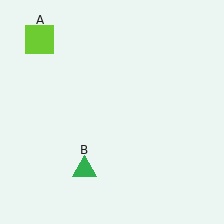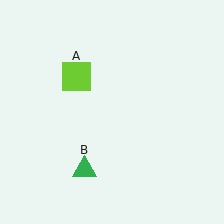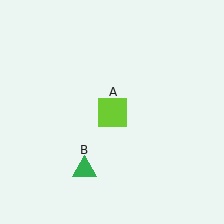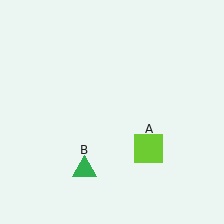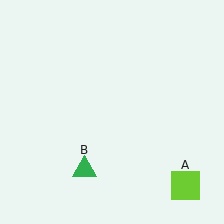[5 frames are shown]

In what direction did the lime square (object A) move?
The lime square (object A) moved down and to the right.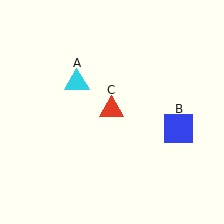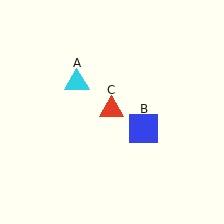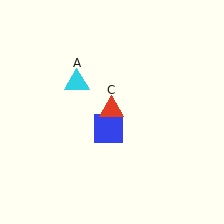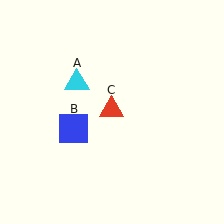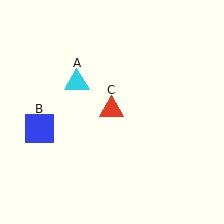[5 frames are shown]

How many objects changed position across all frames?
1 object changed position: blue square (object B).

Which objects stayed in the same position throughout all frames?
Cyan triangle (object A) and red triangle (object C) remained stationary.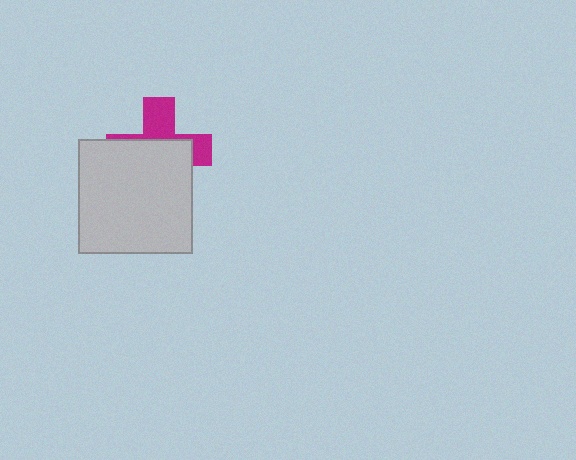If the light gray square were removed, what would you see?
You would see the complete magenta cross.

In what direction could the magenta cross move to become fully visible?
The magenta cross could move up. That would shift it out from behind the light gray square entirely.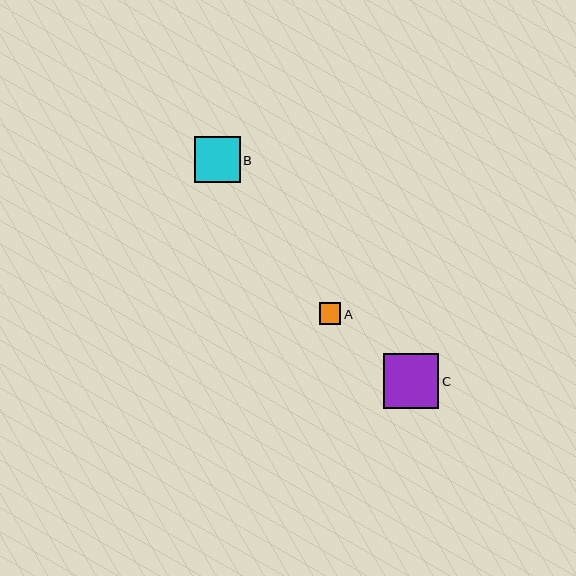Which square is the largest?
Square C is the largest with a size of approximately 55 pixels.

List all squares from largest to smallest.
From largest to smallest: C, B, A.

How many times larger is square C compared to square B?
Square C is approximately 1.2 times the size of square B.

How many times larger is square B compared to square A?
Square B is approximately 2.1 times the size of square A.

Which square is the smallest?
Square A is the smallest with a size of approximately 22 pixels.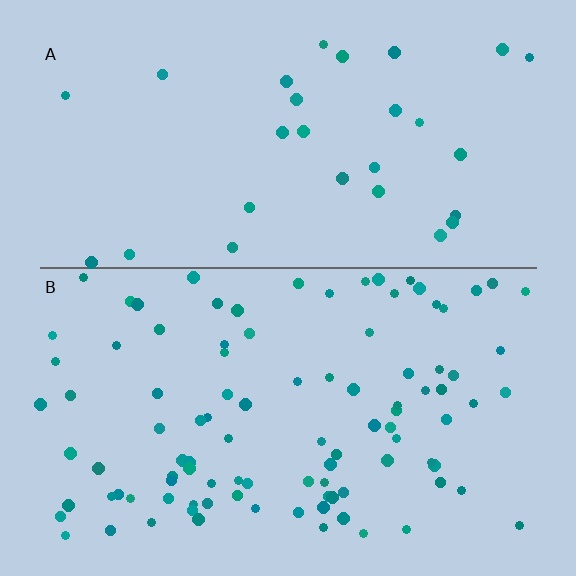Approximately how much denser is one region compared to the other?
Approximately 3.3× — region B over region A.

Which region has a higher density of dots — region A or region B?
B (the bottom).